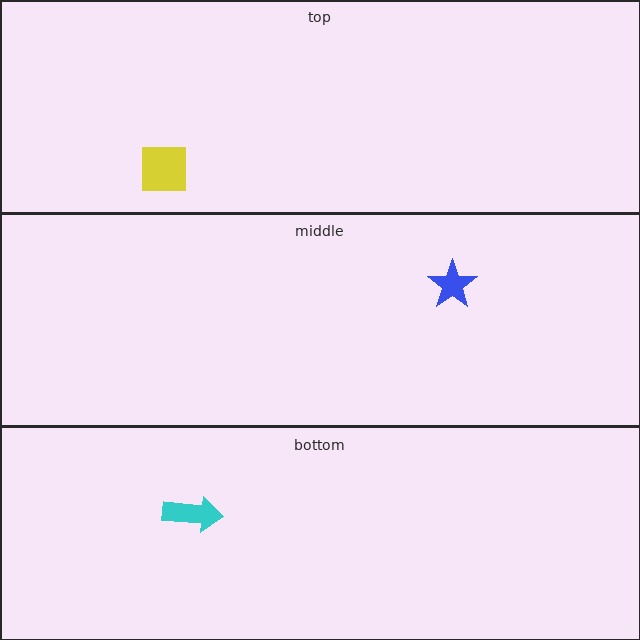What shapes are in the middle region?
The blue star.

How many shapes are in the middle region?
1.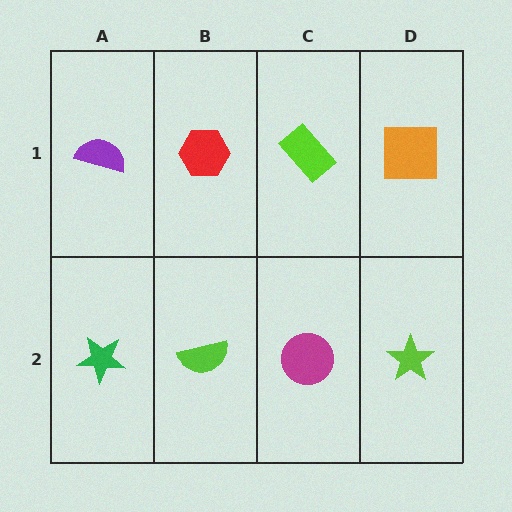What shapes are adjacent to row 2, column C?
A lime rectangle (row 1, column C), a lime semicircle (row 2, column B), a lime star (row 2, column D).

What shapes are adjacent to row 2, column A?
A purple semicircle (row 1, column A), a lime semicircle (row 2, column B).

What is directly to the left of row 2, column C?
A lime semicircle.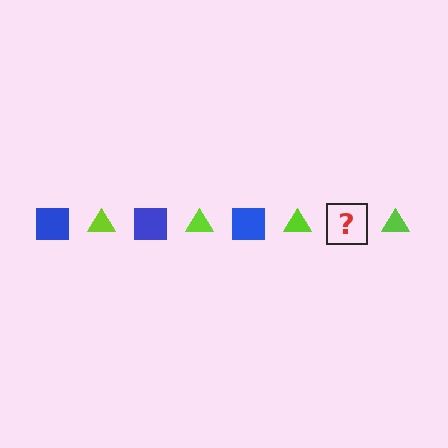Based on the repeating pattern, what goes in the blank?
The blank should be a blue square.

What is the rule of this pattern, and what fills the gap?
The rule is that the pattern alternates between blue square and lime triangle. The gap should be filled with a blue square.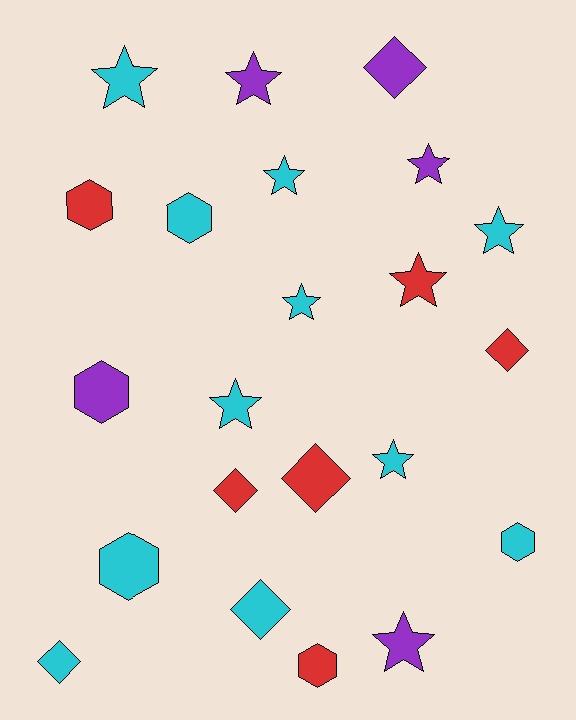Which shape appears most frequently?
Star, with 10 objects.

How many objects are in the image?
There are 22 objects.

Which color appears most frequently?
Cyan, with 11 objects.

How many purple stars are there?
There are 3 purple stars.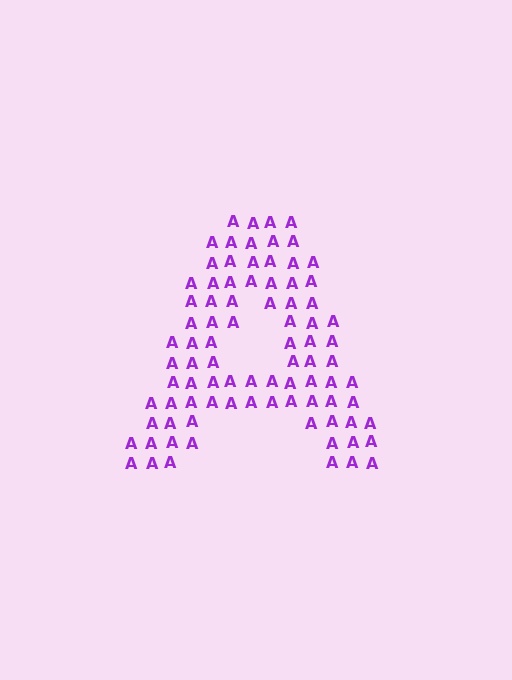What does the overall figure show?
The overall figure shows the letter A.